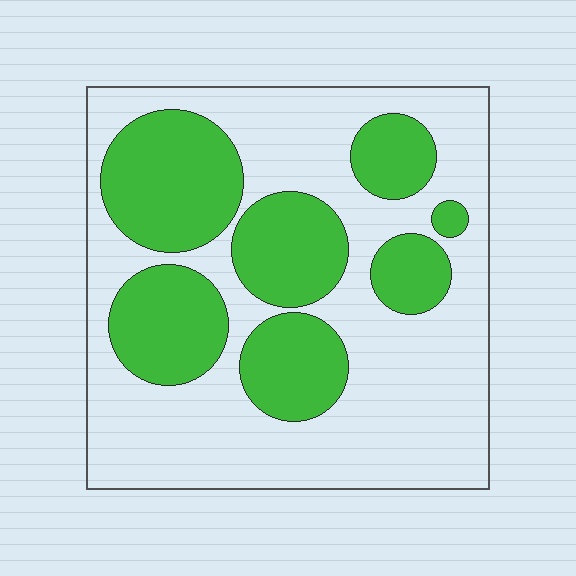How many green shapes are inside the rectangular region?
7.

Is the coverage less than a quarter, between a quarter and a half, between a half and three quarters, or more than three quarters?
Between a quarter and a half.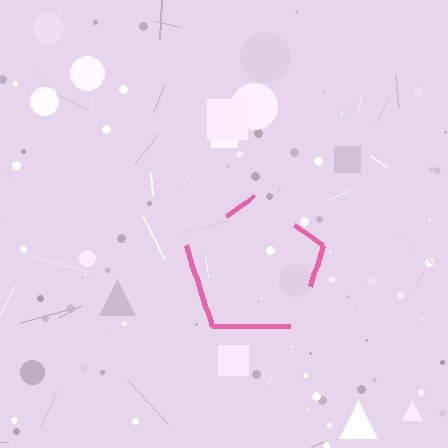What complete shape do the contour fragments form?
The contour fragments form a pentagon.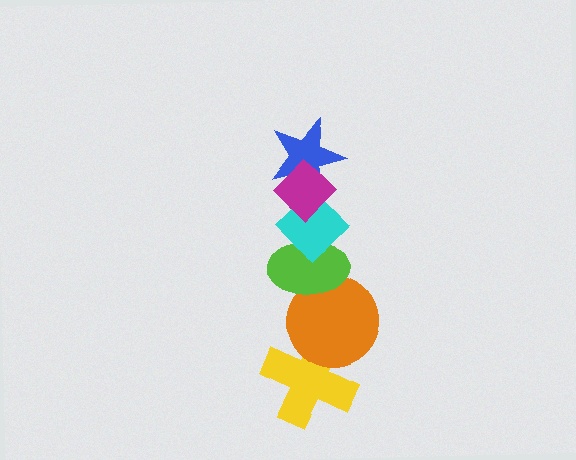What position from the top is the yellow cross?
The yellow cross is 6th from the top.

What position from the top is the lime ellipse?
The lime ellipse is 4th from the top.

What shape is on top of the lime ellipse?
The cyan diamond is on top of the lime ellipse.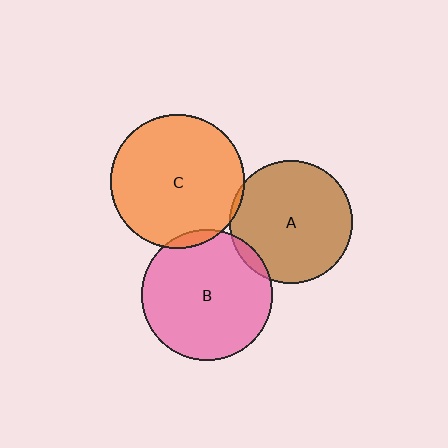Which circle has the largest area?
Circle C (orange).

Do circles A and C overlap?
Yes.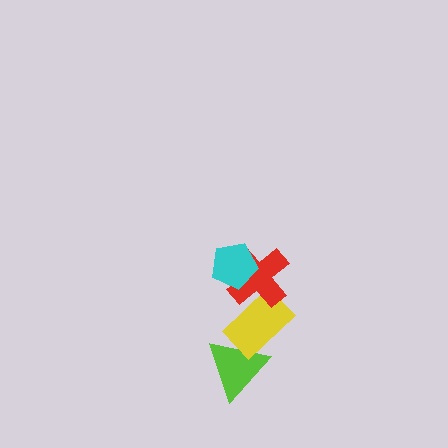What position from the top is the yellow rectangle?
The yellow rectangle is 3rd from the top.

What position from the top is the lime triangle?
The lime triangle is 4th from the top.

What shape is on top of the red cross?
The cyan pentagon is on top of the red cross.